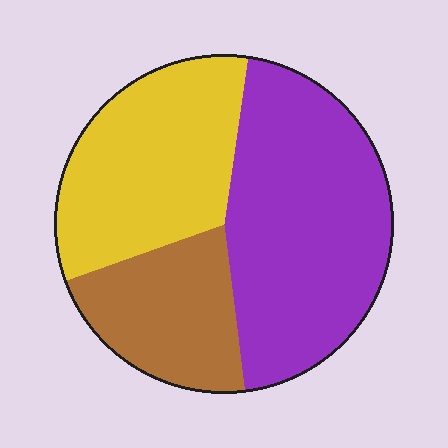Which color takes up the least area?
Brown, at roughly 20%.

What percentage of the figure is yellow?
Yellow takes up between a quarter and a half of the figure.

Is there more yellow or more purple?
Purple.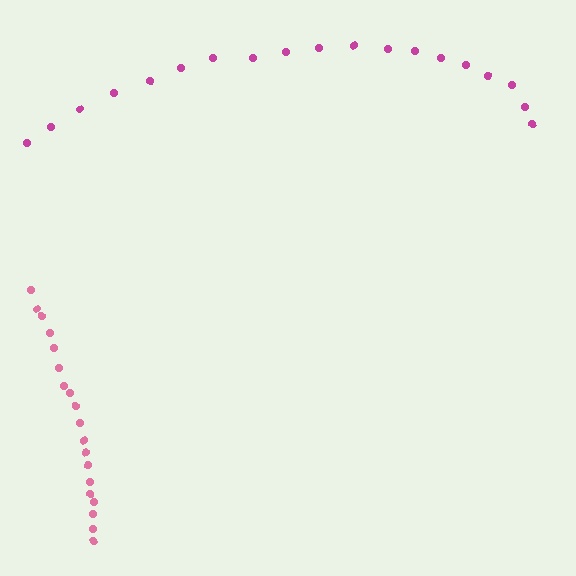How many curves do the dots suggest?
There are 2 distinct paths.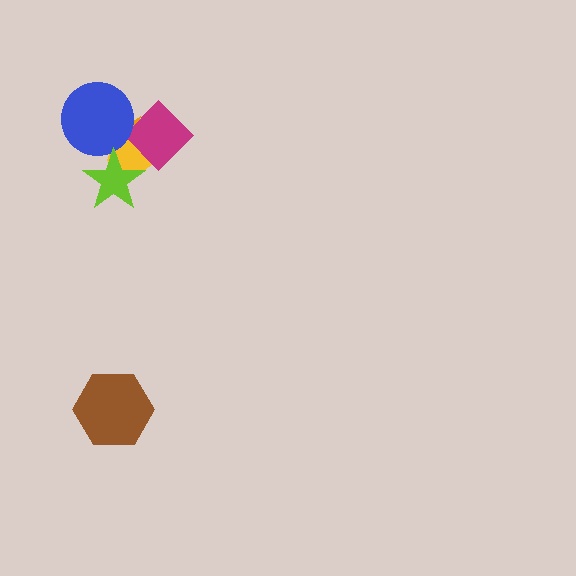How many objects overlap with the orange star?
4 objects overlap with the orange star.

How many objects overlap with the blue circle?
2 objects overlap with the blue circle.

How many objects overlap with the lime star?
2 objects overlap with the lime star.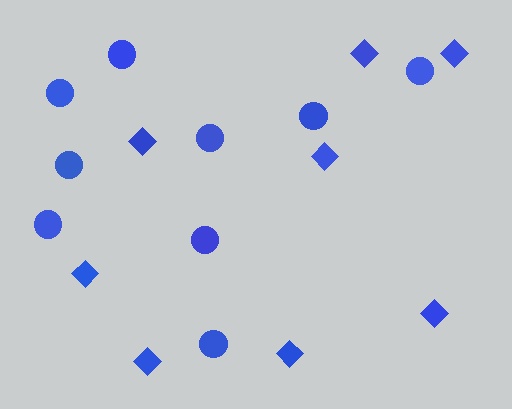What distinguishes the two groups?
There are 2 groups: one group of diamonds (8) and one group of circles (9).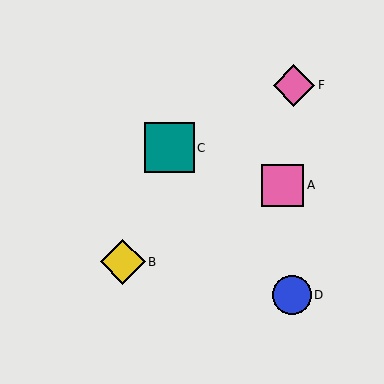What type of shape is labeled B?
Shape B is a yellow diamond.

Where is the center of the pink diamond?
The center of the pink diamond is at (294, 85).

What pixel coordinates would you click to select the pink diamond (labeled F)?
Click at (294, 85) to select the pink diamond F.